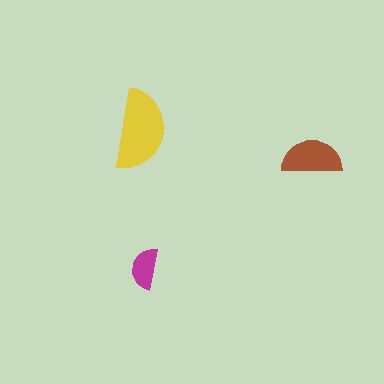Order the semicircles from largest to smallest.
the yellow one, the brown one, the magenta one.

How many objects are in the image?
There are 3 objects in the image.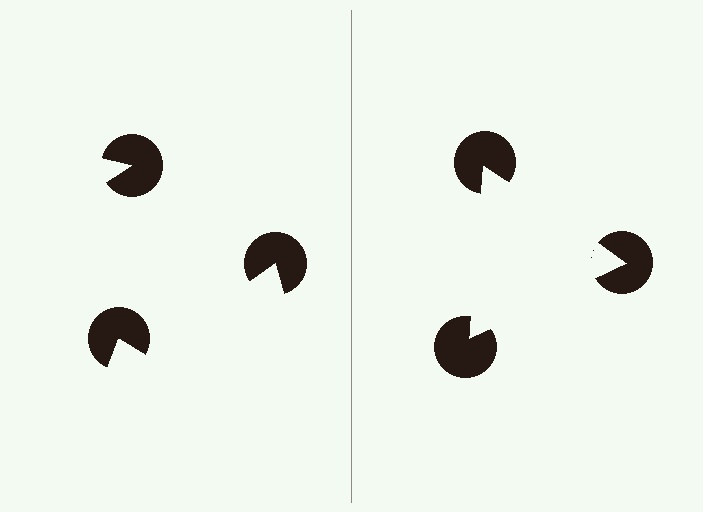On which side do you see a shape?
An illusory triangle appears on the right side. On the left side the wedge cuts are rotated, so no coherent shape forms.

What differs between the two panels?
The pac-man discs are positioned identically on both sides; only the wedge orientations differ. On the right they align to a triangle; on the left they are misaligned.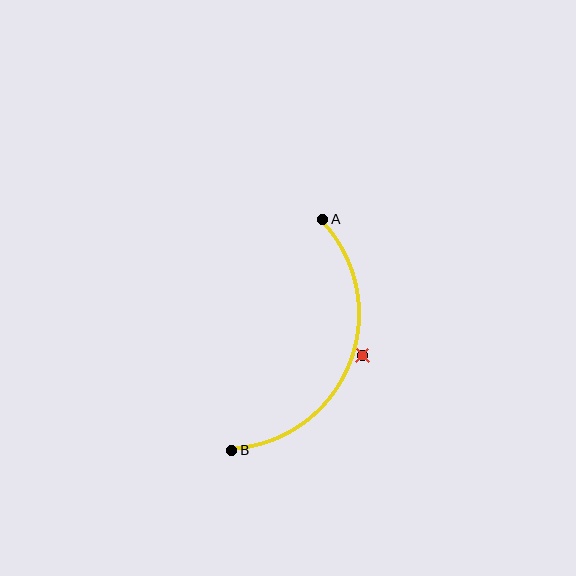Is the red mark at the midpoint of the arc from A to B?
No — the red mark does not lie on the arc at all. It sits slightly outside the curve.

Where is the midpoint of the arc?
The arc midpoint is the point on the curve farthest from the straight line joining A and B. It sits to the right of that line.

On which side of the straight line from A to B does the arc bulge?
The arc bulges to the right of the straight line connecting A and B.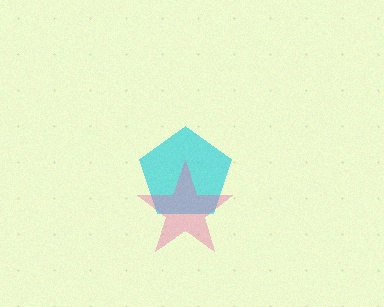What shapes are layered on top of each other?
The layered shapes are: a cyan pentagon, a pink star.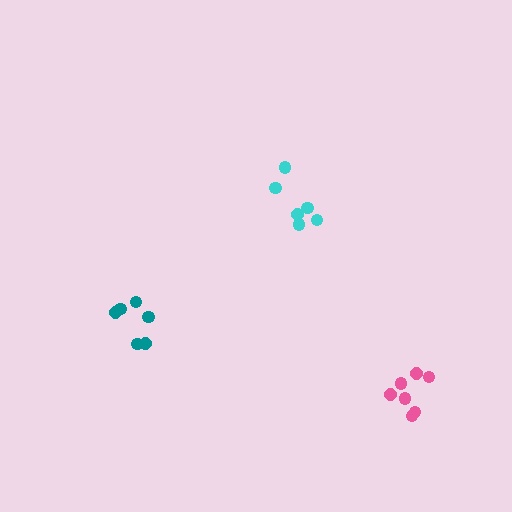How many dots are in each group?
Group 1: 6 dots, Group 2: 6 dots, Group 3: 7 dots (19 total).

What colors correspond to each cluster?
The clusters are colored: teal, cyan, pink.